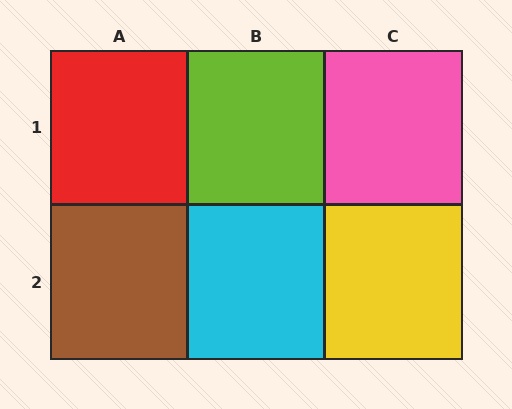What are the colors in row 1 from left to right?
Red, lime, pink.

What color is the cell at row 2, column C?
Yellow.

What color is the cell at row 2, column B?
Cyan.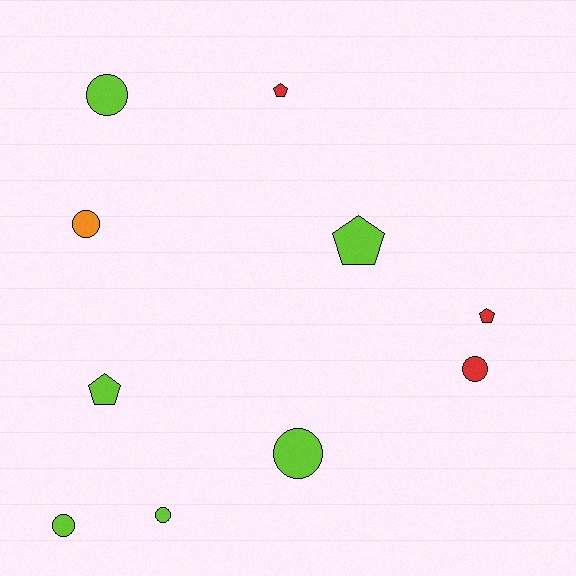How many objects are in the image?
There are 10 objects.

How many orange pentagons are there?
There are no orange pentagons.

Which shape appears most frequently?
Circle, with 6 objects.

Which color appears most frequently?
Lime, with 6 objects.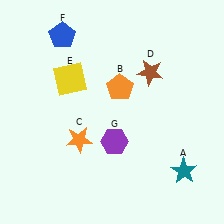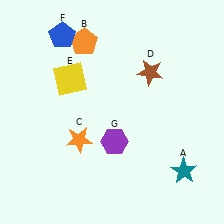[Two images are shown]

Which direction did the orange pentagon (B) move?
The orange pentagon (B) moved up.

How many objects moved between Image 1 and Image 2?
1 object moved between the two images.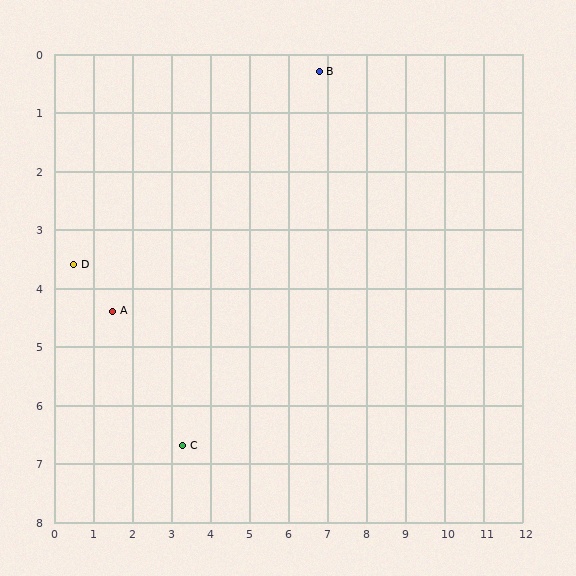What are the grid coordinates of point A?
Point A is at approximately (1.5, 4.4).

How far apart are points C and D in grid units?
Points C and D are about 4.2 grid units apart.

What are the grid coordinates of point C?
Point C is at approximately (3.3, 6.7).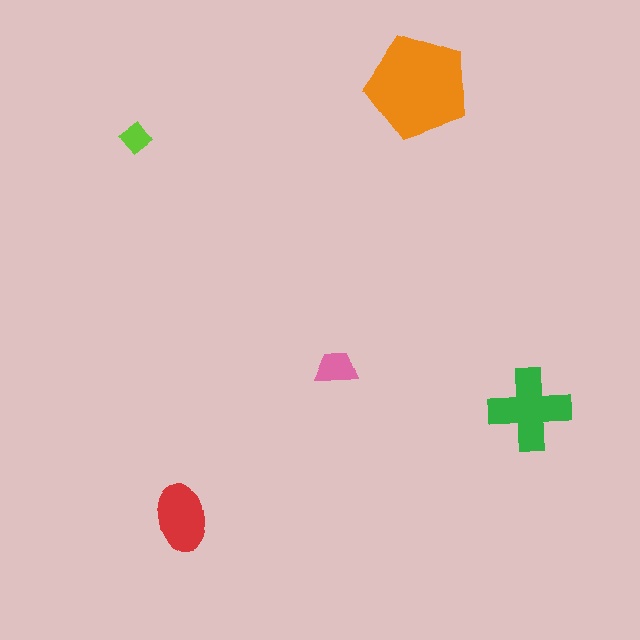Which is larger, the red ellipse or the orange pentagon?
The orange pentagon.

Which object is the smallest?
The lime diamond.